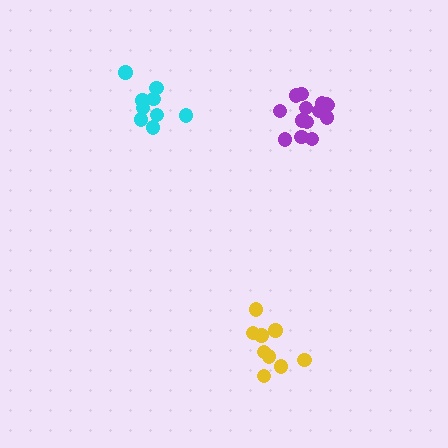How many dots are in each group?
Group 1: 9 dots, Group 2: 9 dots, Group 3: 14 dots (32 total).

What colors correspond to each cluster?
The clusters are colored: yellow, cyan, purple.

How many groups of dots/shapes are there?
There are 3 groups.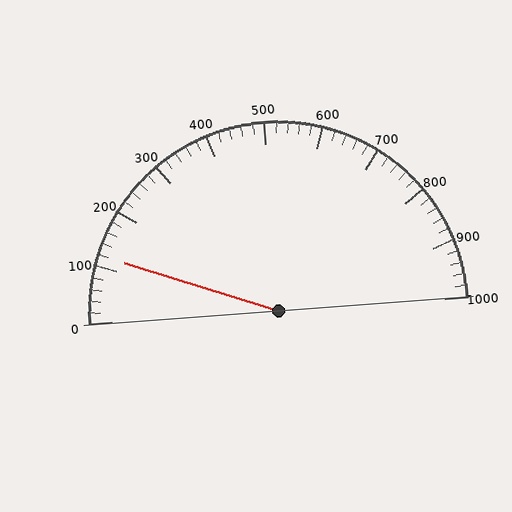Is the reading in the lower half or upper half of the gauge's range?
The reading is in the lower half of the range (0 to 1000).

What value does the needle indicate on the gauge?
The needle indicates approximately 120.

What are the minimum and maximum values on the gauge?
The gauge ranges from 0 to 1000.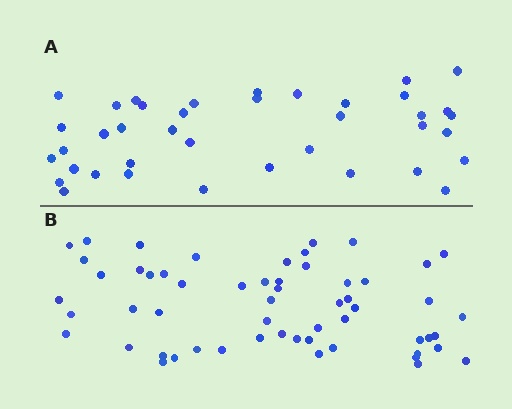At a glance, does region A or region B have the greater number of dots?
Region B (the bottom region) has more dots.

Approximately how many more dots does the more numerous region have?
Region B has approximately 20 more dots than region A.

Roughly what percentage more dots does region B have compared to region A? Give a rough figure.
About 45% more.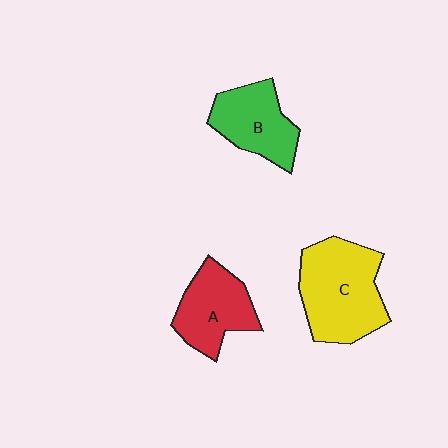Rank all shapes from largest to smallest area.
From largest to smallest: C (yellow), A (red), B (green).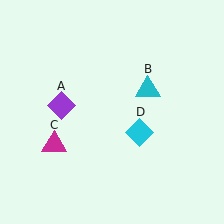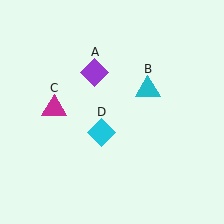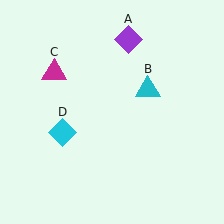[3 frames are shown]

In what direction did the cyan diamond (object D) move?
The cyan diamond (object D) moved left.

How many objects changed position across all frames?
3 objects changed position: purple diamond (object A), magenta triangle (object C), cyan diamond (object D).